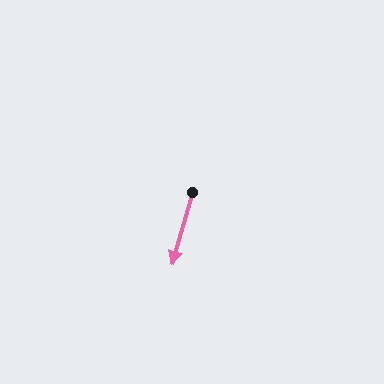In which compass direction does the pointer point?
South.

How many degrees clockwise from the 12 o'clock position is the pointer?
Approximately 195 degrees.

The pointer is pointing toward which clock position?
Roughly 7 o'clock.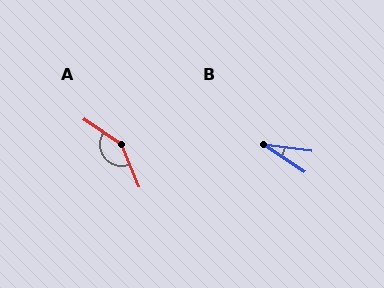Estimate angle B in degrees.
Approximately 25 degrees.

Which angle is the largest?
A, at approximately 147 degrees.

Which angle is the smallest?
B, at approximately 25 degrees.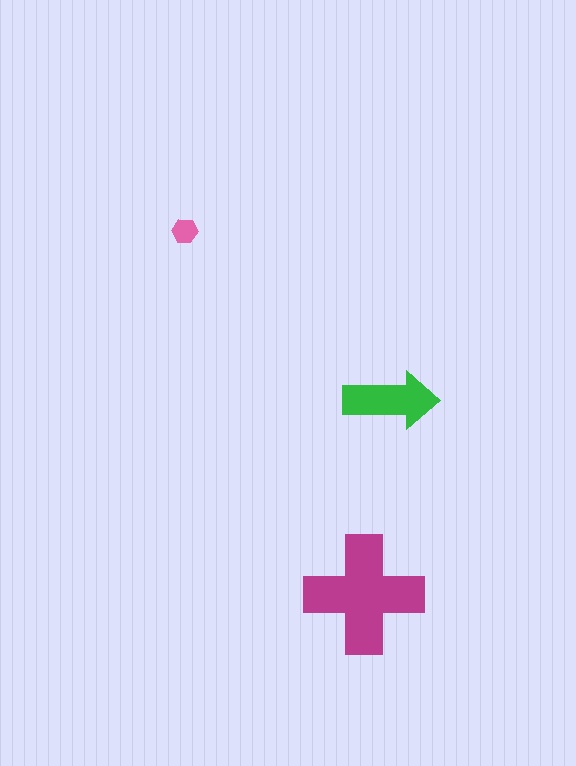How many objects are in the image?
There are 3 objects in the image.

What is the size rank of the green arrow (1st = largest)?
2nd.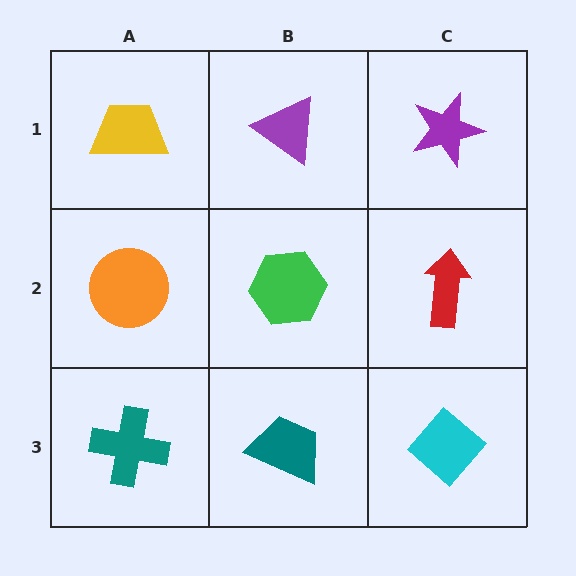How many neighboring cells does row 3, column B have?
3.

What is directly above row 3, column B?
A green hexagon.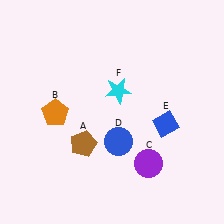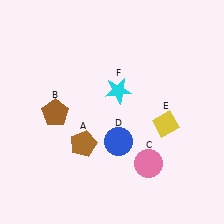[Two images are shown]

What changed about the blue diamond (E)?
In Image 1, E is blue. In Image 2, it changed to yellow.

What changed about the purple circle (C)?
In Image 1, C is purple. In Image 2, it changed to pink.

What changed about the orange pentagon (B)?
In Image 1, B is orange. In Image 2, it changed to brown.